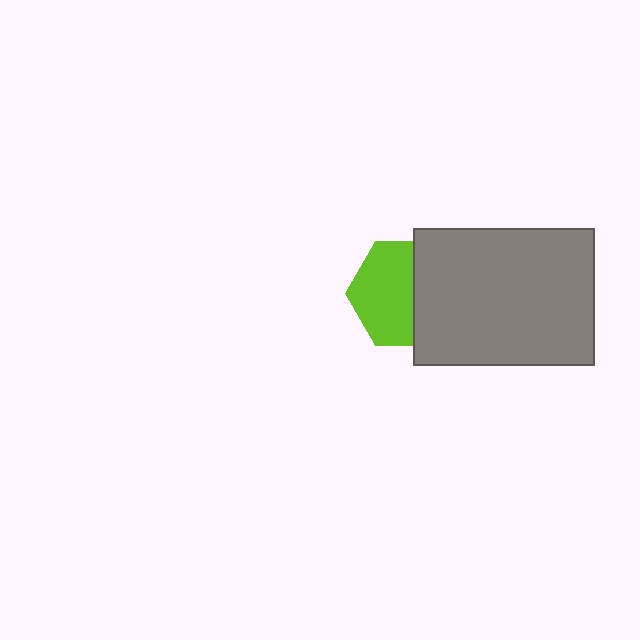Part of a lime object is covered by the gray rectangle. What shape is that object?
It is a hexagon.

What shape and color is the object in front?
The object in front is a gray rectangle.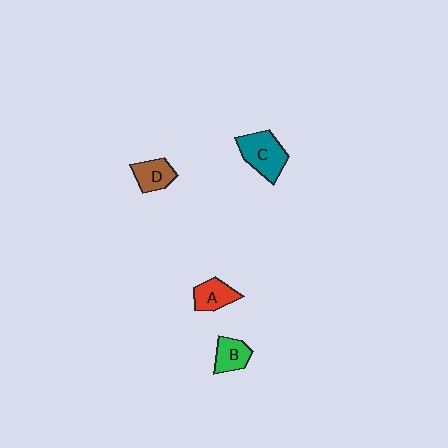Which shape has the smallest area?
Shape B (green).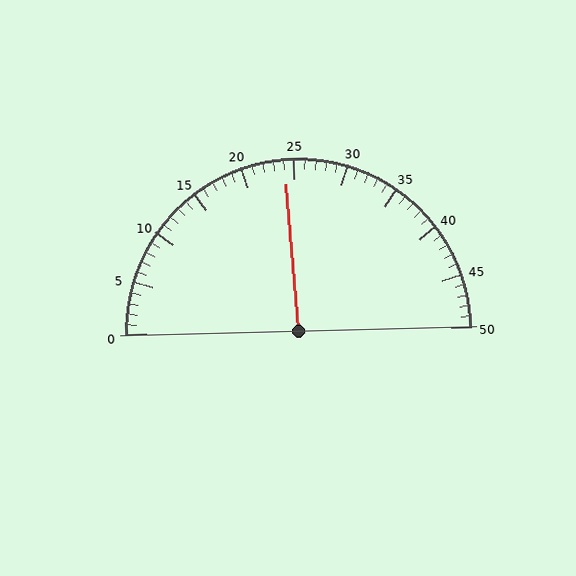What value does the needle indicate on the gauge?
The needle indicates approximately 24.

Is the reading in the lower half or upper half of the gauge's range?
The reading is in the lower half of the range (0 to 50).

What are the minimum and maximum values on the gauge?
The gauge ranges from 0 to 50.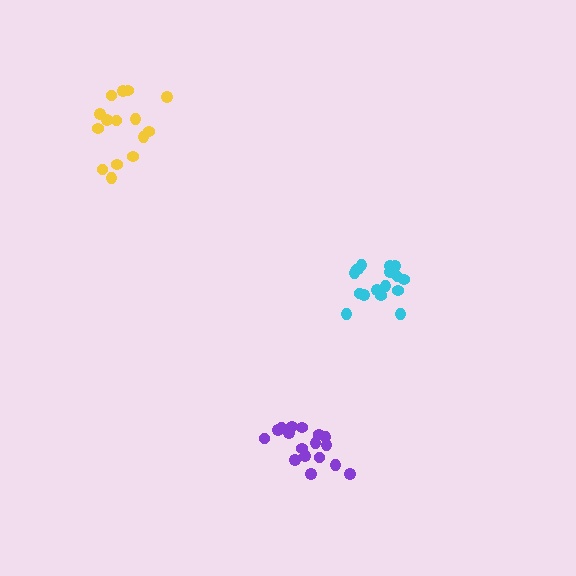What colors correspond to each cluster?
The clusters are colored: purple, yellow, cyan.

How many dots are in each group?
Group 1: 17 dots, Group 2: 15 dots, Group 3: 17 dots (49 total).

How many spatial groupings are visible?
There are 3 spatial groupings.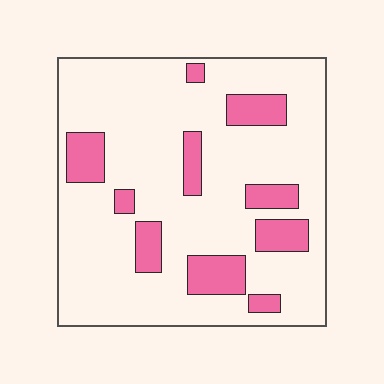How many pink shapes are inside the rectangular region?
10.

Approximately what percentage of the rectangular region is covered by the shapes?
Approximately 20%.